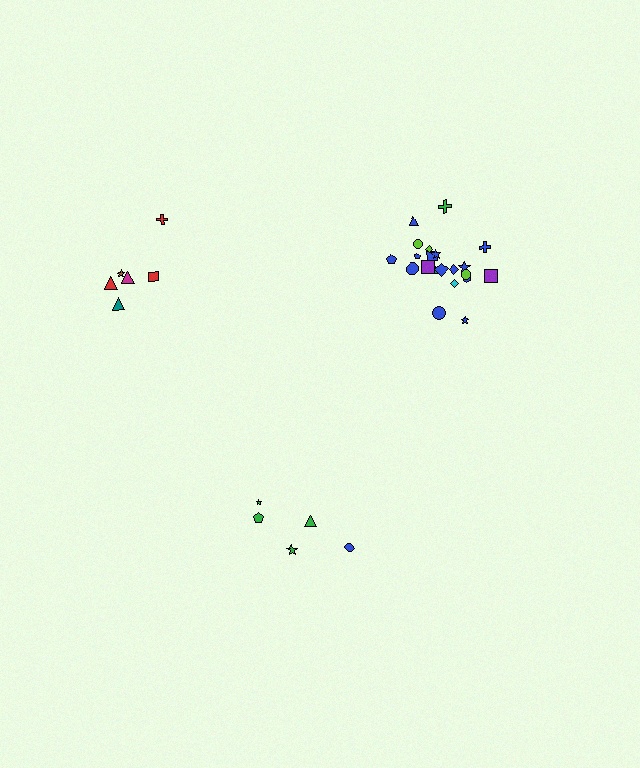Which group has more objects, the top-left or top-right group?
The top-right group.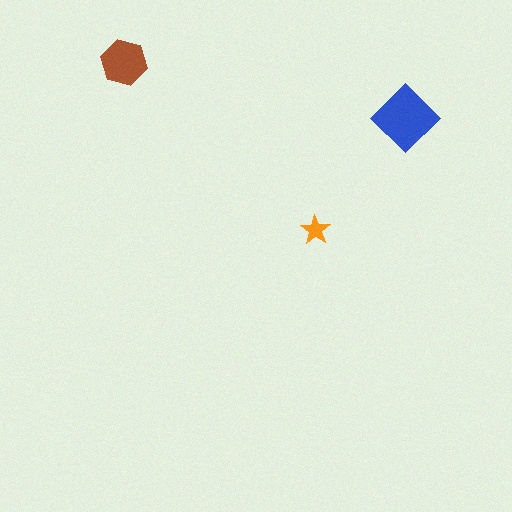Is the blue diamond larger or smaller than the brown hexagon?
Larger.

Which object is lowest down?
The orange star is bottommost.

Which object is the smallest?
The orange star.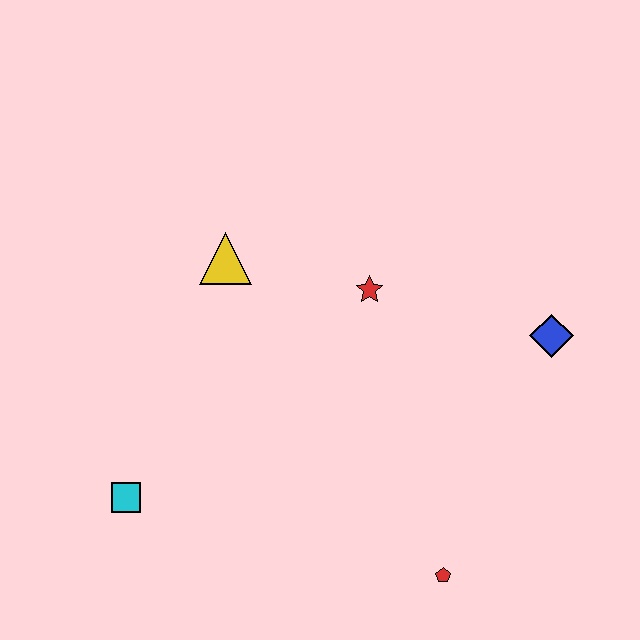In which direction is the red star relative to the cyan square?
The red star is to the right of the cyan square.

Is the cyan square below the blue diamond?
Yes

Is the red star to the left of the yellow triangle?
No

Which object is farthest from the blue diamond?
The cyan square is farthest from the blue diamond.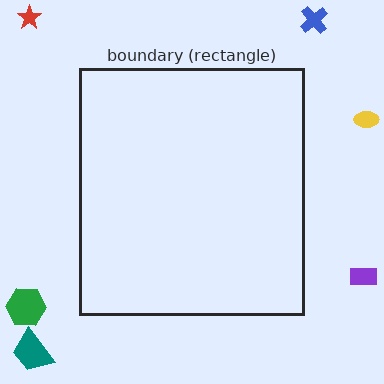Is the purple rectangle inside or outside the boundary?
Outside.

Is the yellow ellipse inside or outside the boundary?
Outside.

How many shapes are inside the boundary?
0 inside, 6 outside.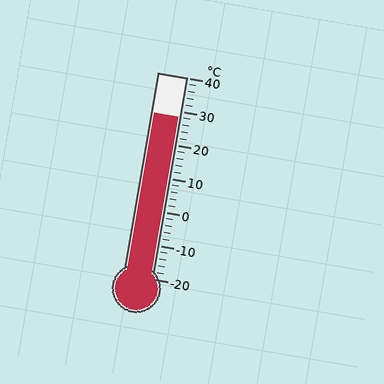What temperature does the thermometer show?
The thermometer shows approximately 28°C.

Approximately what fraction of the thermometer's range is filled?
The thermometer is filled to approximately 80% of its range.